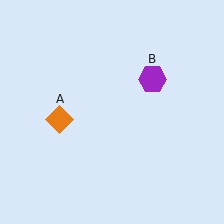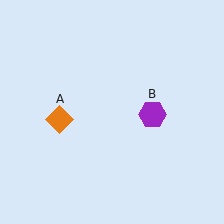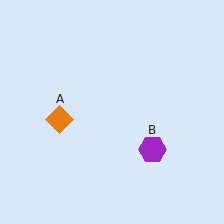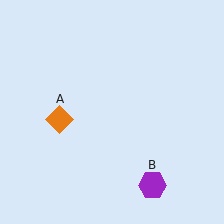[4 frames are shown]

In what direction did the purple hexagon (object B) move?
The purple hexagon (object B) moved down.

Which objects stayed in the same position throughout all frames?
Orange diamond (object A) remained stationary.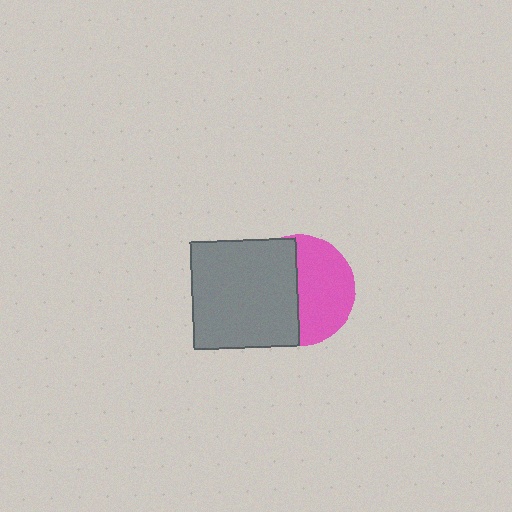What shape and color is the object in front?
The object in front is a gray rectangle.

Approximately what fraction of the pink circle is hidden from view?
Roughly 49% of the pink circle is hidden behind the gray rectangle.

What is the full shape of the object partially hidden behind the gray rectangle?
The partially hidden object is a pink circle.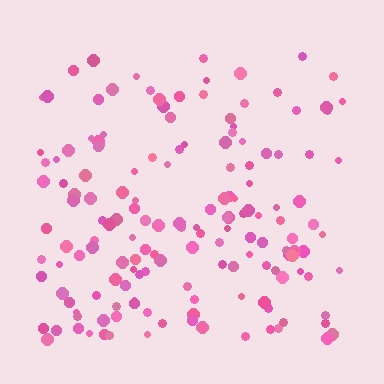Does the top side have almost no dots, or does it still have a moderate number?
Still a moderate number, just noticeably fewer than the bottom.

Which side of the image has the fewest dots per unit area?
The top.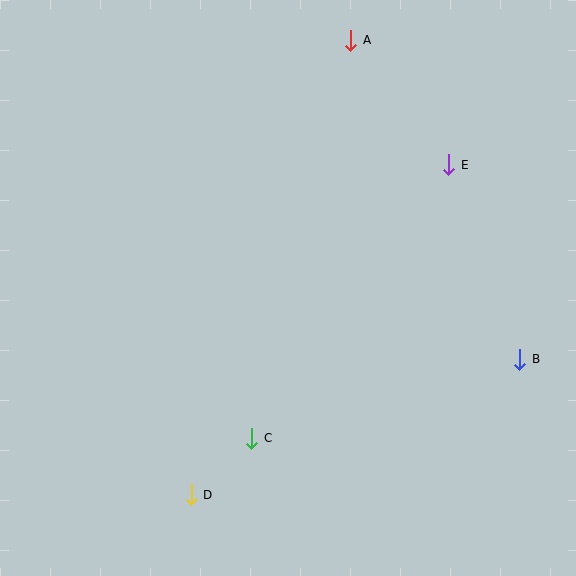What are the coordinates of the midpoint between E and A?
The midpoint between E and A is at (400, 102).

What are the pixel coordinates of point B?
Point B is at (520, 359).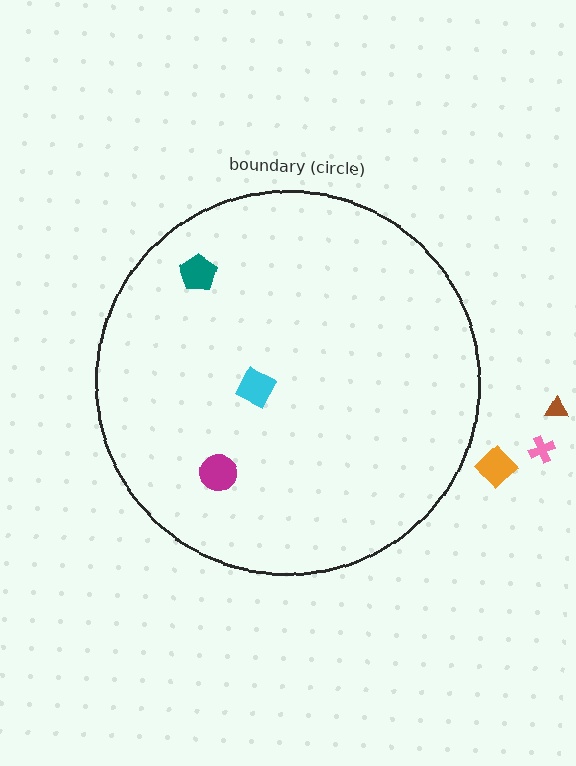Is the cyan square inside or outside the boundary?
Inside.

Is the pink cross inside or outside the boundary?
Outside.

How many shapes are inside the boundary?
3 inside, 3 outside.